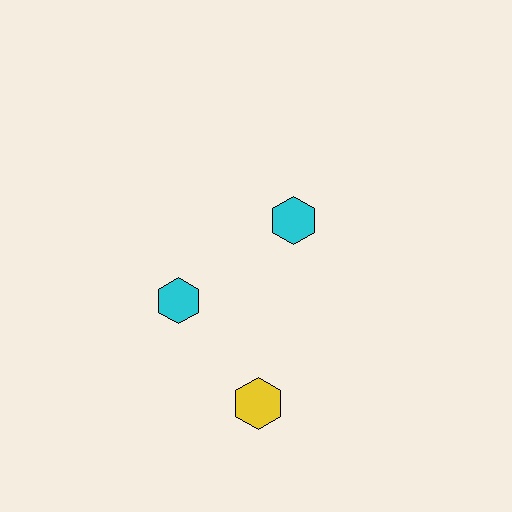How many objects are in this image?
There are 3 objects.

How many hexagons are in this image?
There are 3 hexagons.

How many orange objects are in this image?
There are no orange objects.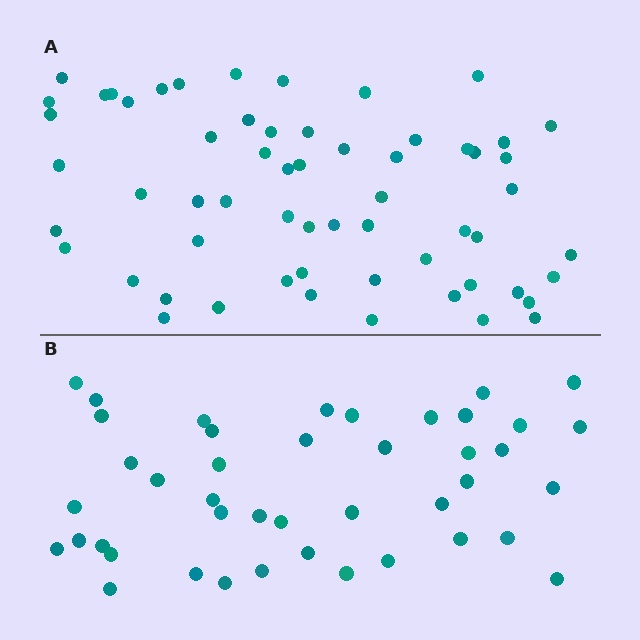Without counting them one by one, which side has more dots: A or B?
Region A (the top region) has more dots.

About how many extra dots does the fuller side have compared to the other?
Region A has approximately 15 more dots than region B.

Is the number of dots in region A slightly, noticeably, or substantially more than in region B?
Region A has noticeably more, but not dramatically so. The ratio is roughly 1.4 to 1.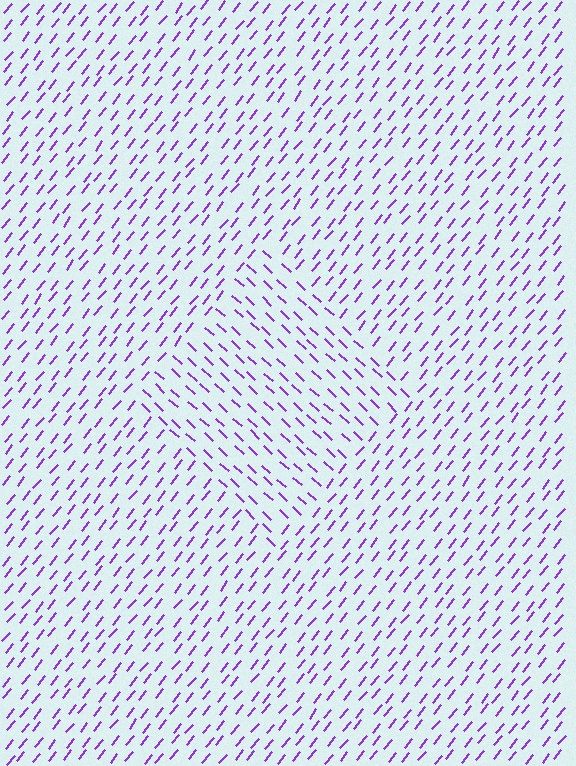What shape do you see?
I see a diamond.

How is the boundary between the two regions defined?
The boundary is defined purely by a change in line orientation (approximately 86 degrees difference). All lines are the same color and thickness.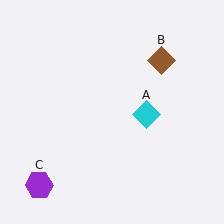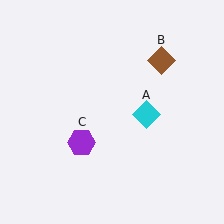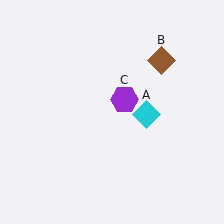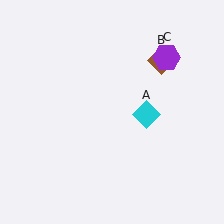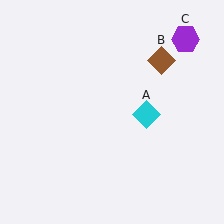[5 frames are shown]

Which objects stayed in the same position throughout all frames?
Cyan diamond (object A) and brown diamond (object B) remained stationary.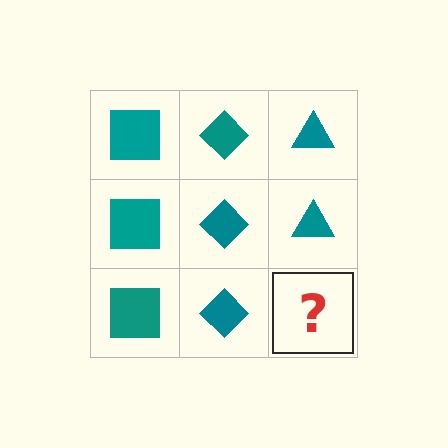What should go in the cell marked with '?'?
The missing cell should contain a teal triangle.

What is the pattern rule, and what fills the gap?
The rule is that each column has a consistent shape. The gap should be filled with a teal triangle.